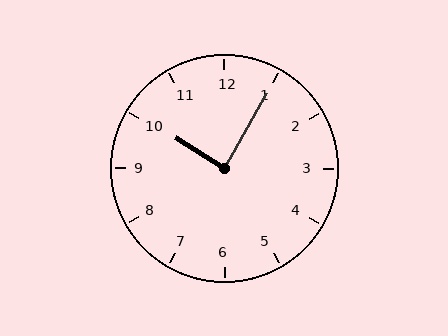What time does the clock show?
10:05.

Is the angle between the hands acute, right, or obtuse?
It is right.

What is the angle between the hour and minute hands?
Approximately 88 degrees.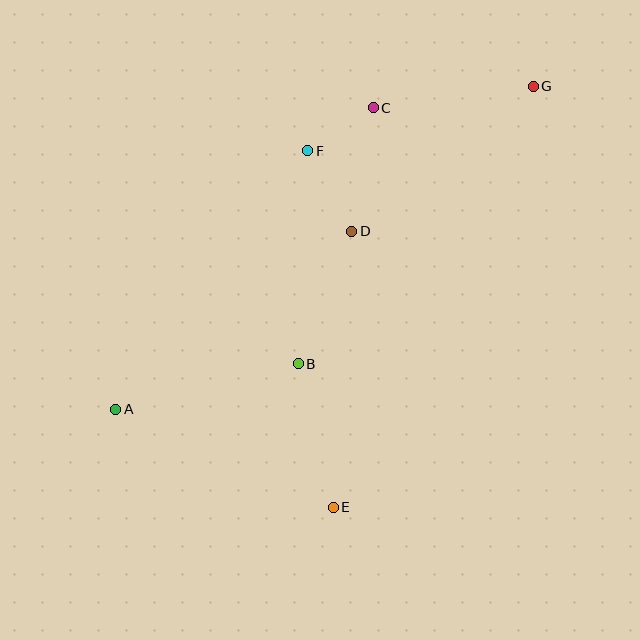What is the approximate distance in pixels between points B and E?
The distance between B and E is approximately 148 pixels.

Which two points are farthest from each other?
Points A and G are farthest from each other.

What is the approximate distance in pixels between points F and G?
The distance between F and G is approximately 234 pixels.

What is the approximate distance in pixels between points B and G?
The distance between B and G is approximately 364 pixels.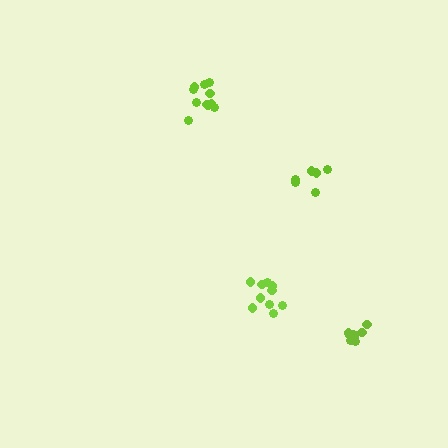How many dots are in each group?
Group 1: 10 dots, Group 2: 11 dots, Group 3: 6 dots, Group 4: 8 dots (35 total).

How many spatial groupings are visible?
There are 4 spatial groupings.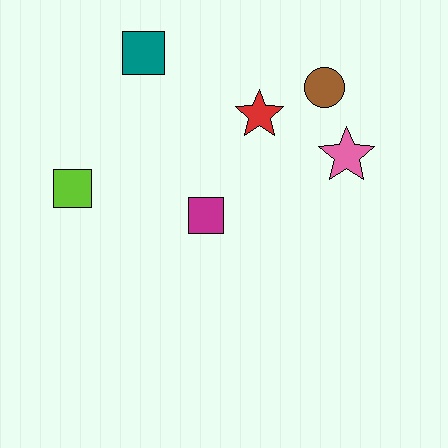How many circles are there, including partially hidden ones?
There is 1 circle.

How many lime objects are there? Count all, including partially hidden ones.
There is 1 lime object.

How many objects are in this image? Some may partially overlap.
There are 6 objects.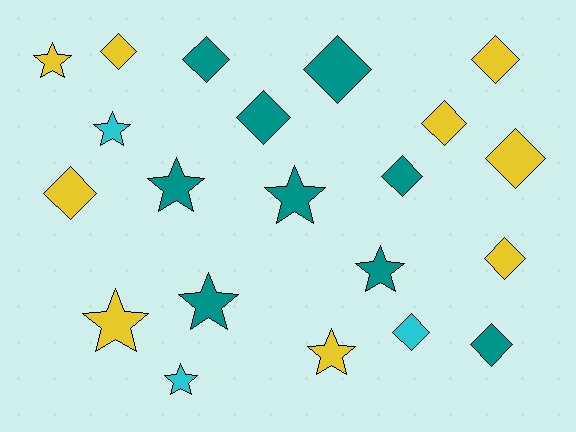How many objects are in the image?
There are 21 objects.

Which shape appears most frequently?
Diamond, with 12 objects.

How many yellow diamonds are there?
There are 6 yellow diamonds.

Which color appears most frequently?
Yellow, with 9 objects.